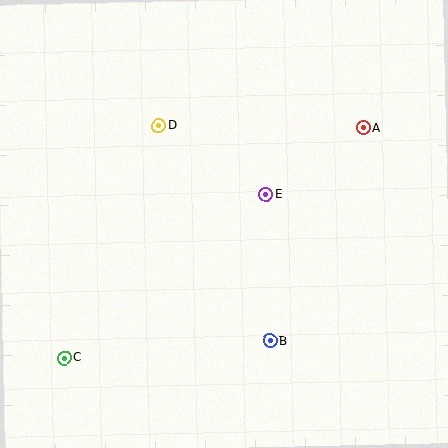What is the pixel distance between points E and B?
The distance between E and B is 147 pixels.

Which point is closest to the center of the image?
Point E at (266, 194) is closest to the center.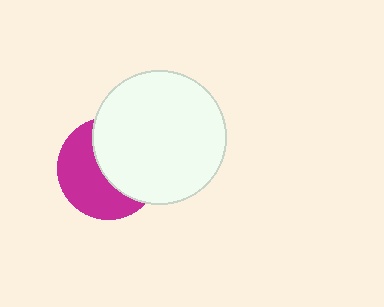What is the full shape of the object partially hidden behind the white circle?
The partially hidden object is a magenta circle.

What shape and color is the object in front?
The object in front is a white circle.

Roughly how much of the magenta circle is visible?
About half of it is visible (roughly 49%).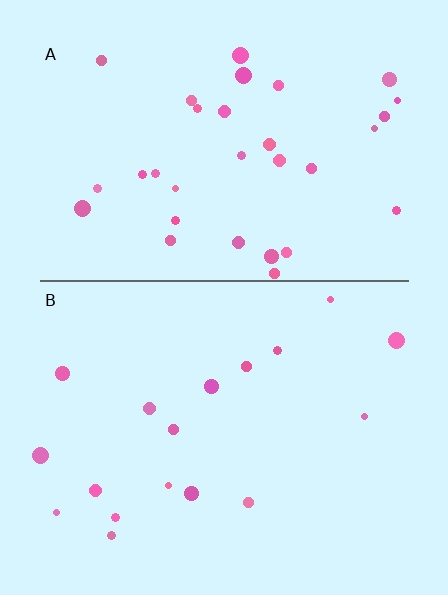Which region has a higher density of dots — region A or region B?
A (the top).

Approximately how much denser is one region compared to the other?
Approximately 1.8× — region A over region B.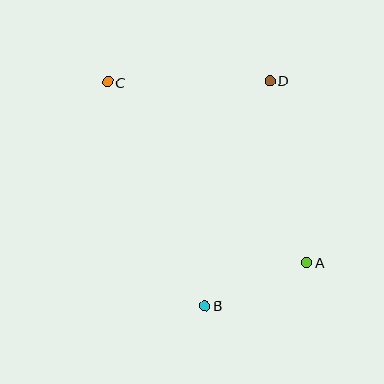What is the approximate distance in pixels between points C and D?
The distance between C and D is approximately 162 pixels.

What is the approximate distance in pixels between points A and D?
The distance between A and D is approximately 186 pixels.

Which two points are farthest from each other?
Points A and C are farthest from each other.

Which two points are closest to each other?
Points A and B are closest to each other.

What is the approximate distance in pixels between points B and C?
The distance between B and C is approximately 244 pixels.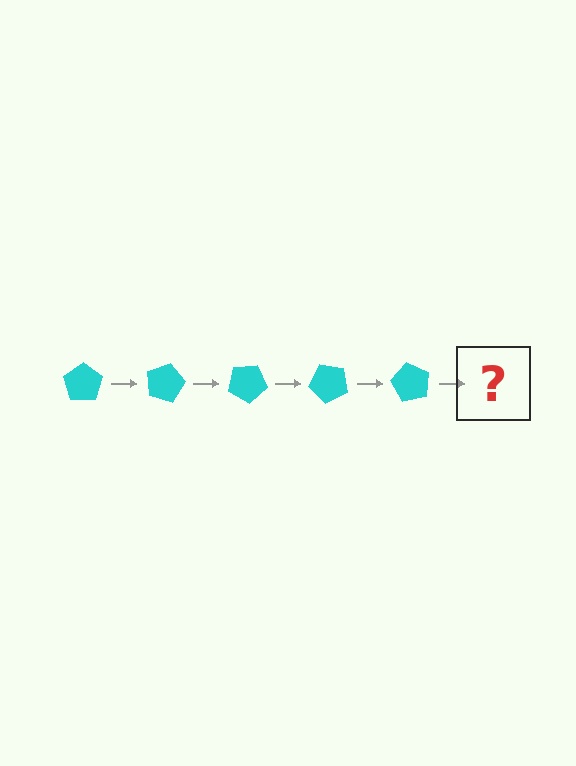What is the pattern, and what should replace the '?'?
The pattern is that the pentagon rotates 15 degrees each step. The '?' should be a cyan pentagon rotated 75 degrees.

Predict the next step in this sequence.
The next step is a cyan pentagon rotated 75 degrees.